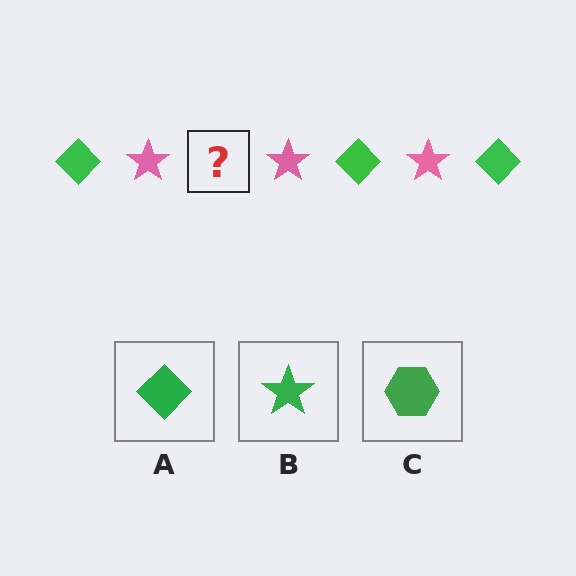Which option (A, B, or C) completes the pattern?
A.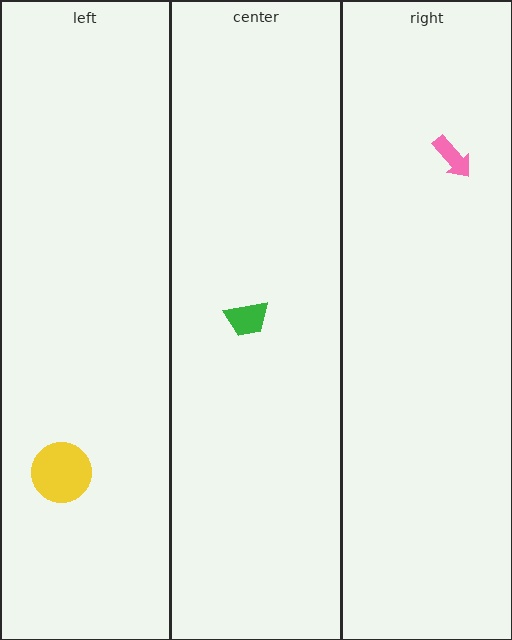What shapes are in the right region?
The pink arrow.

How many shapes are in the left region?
1.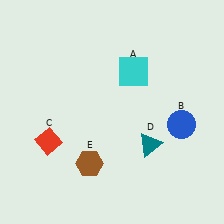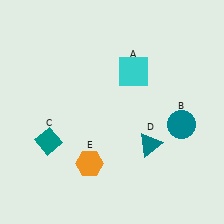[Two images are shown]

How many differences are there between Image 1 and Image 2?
There are 3 differences between the two images.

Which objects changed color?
B changed from blue to teal. C changed from red to teal. E changed from brown to orange.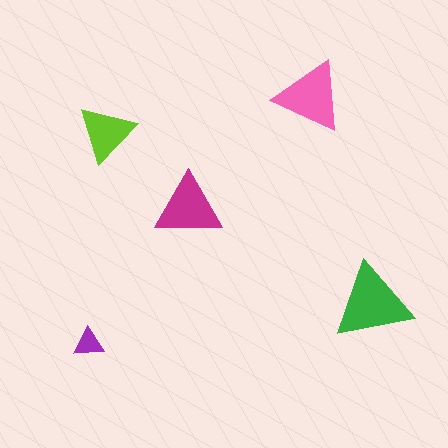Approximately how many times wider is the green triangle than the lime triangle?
About 1.5 times wider.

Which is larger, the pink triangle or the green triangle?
The green one.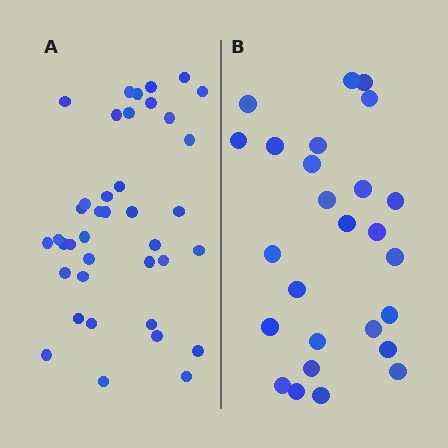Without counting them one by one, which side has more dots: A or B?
Region A (the left region) has more dots.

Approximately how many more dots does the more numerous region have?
Region A has approximately 15 more dots than region B.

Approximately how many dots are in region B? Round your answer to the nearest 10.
About 30 dots. (The exact count is 26, which rounds to 30.)